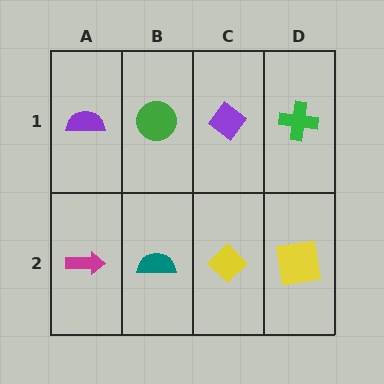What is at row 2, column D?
A yellow square.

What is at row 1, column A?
A purple semicircle.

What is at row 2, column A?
A magenta arrow.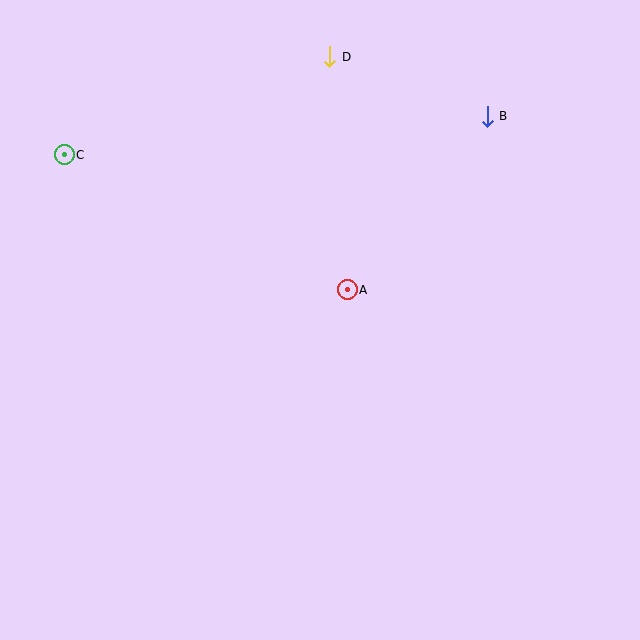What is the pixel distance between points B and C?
The distance between B and C is 425 pixels.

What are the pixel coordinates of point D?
Point D is at (330, 57).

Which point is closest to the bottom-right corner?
Point A is closest to the bottom-right corner.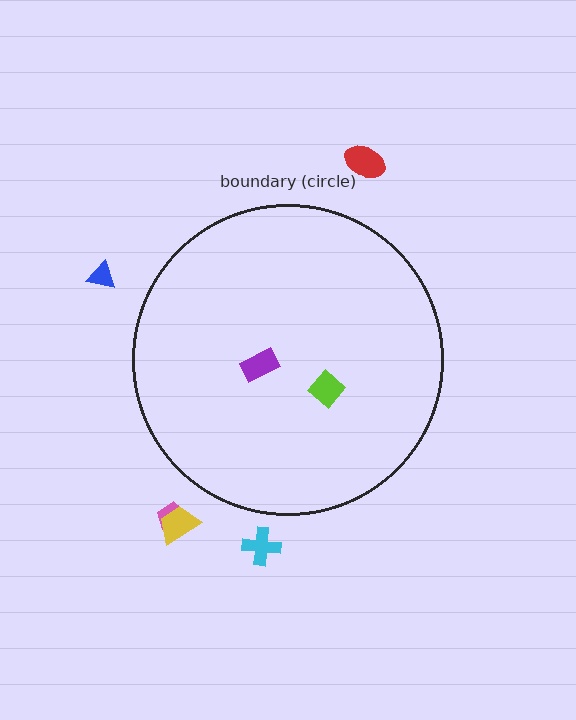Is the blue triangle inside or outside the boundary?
Outside.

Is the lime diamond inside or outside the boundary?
Inside.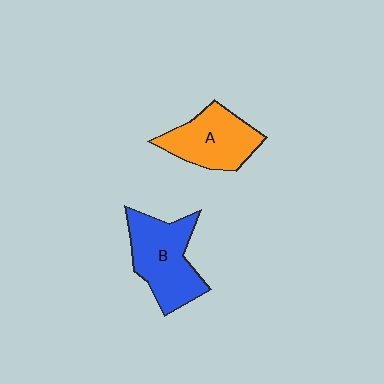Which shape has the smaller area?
Shape A (orange).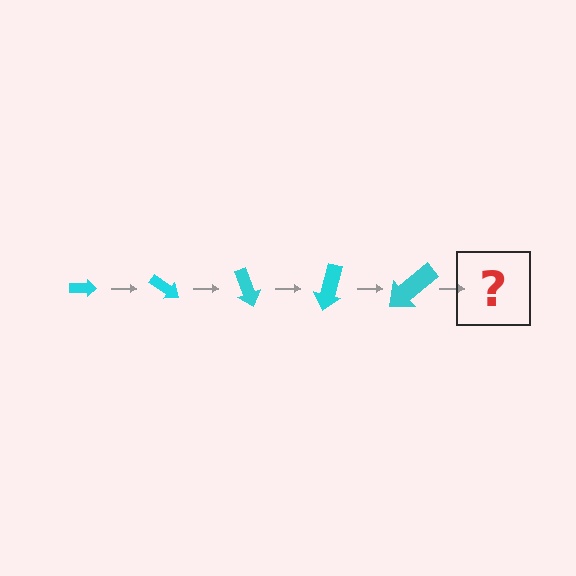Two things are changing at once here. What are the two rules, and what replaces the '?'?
The two rules are that the arrow grows larger each step and it rotates 35 degrees each step. The '?' should be an arrow, larger than the previous one and rotated 175 degrees from the start.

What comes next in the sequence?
The next element should be an arrow, larger than the previous one and rotated 175 degrees from the start.